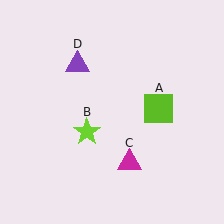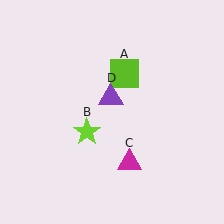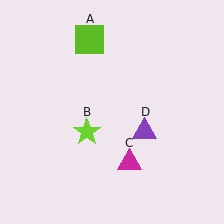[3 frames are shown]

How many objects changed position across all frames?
2 objects changed position: lime square (object A), purple triangle (object D).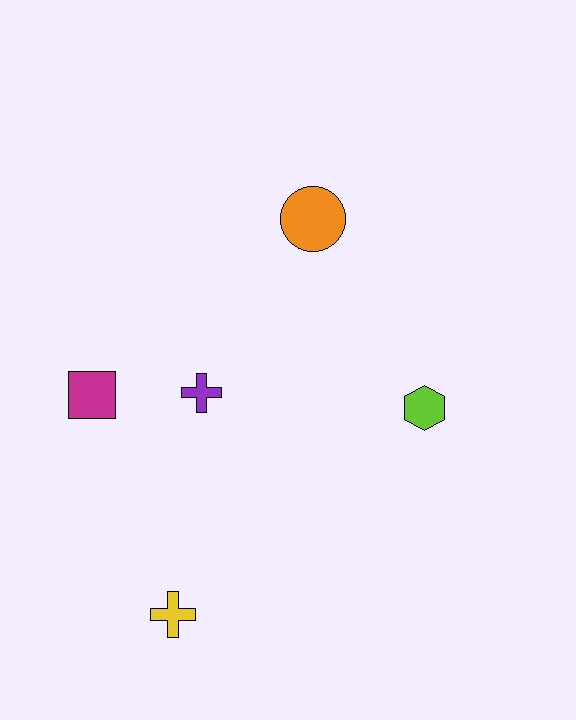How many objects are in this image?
There are 5 objects.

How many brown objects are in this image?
There are no brown objects.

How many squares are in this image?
There is 1 square.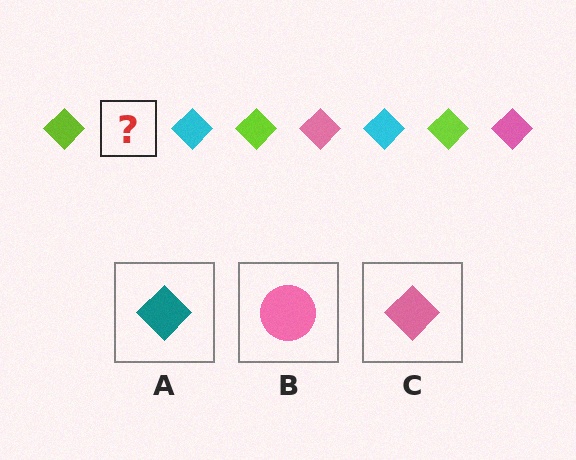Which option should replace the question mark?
Option C.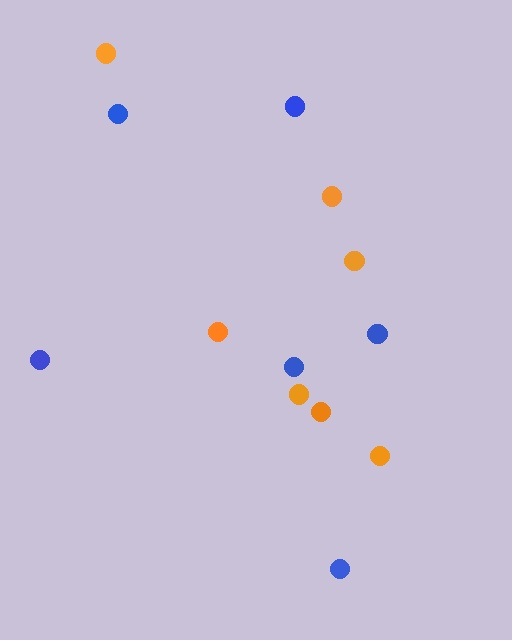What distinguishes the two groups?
There are 2 groups: one group of orange circles (7) and one group of blue circles (6).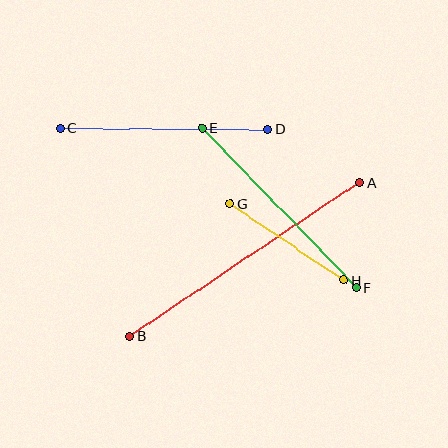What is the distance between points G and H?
The distance is approximately 137 pixels.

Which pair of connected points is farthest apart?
Points A and B are farthest apart.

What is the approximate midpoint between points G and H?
The midpoint is at approximately (287, 242) pixels.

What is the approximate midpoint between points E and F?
The midpoint is at approximately (279, 208) pixels.